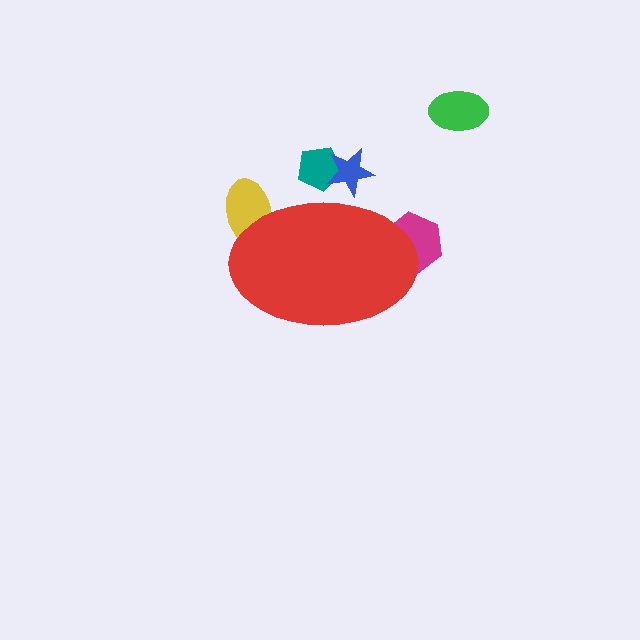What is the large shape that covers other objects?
A red ellipse.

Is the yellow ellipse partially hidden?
Yes, the yellow ellipse is partially hidden behind the red ellipse.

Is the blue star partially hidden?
Yes, the blue star is partially hidden behind the red ellipse.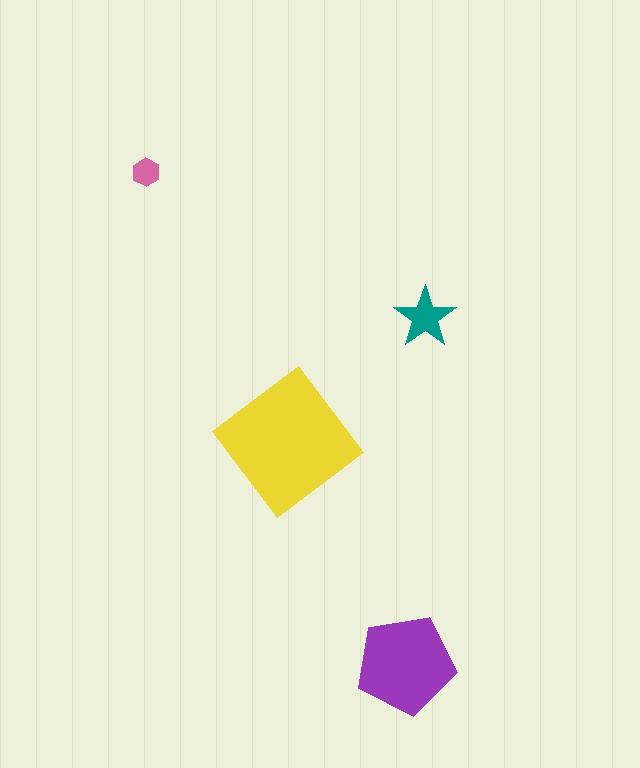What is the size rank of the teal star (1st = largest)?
3rd.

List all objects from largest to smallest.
The yellow diamond, the purple pentagon, the teal star, the pink hexagon.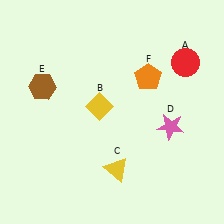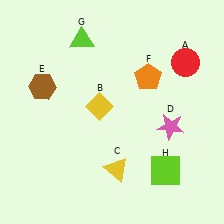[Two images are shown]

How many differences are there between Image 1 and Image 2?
There are 2 differences between the two images.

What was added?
A lime triangle (G), a lime square (H) were added in Image 2.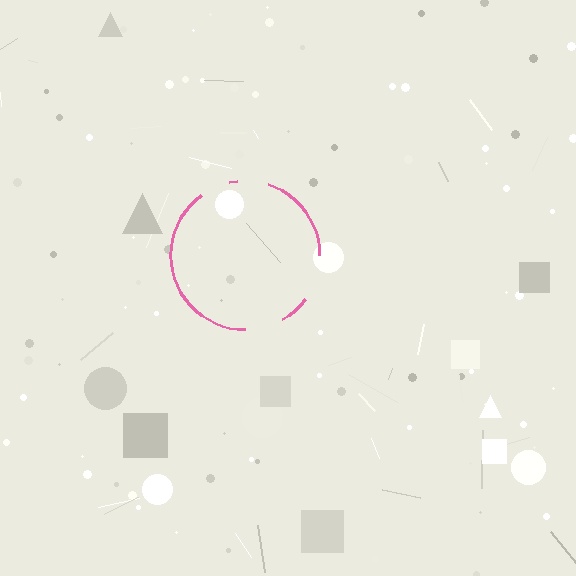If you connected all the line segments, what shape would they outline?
They would outline a circle.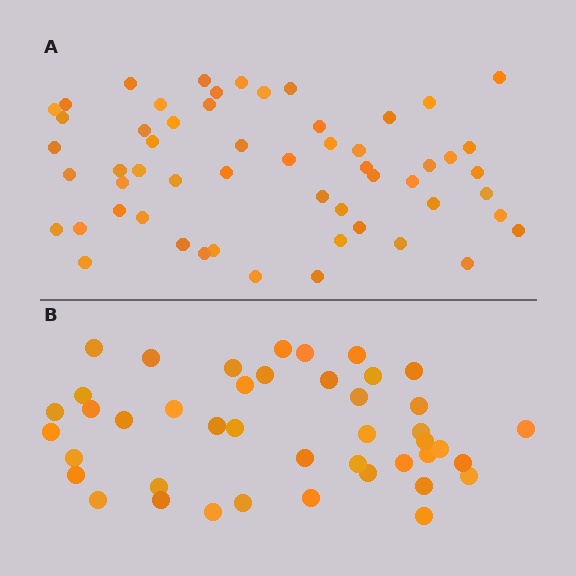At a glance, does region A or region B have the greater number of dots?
Region A (the top region) has more dots.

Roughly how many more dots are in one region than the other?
Region A has approximately 15 more dots than region B.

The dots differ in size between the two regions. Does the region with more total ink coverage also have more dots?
No. Region B has more total ink coverage because its dots are larger, but region A actually contains more individual dots. Total area can be misleading — the number of items is what matters here.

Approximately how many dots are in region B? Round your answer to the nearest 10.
About 40 dots. (The exact count is 43, which rounds to 40.)